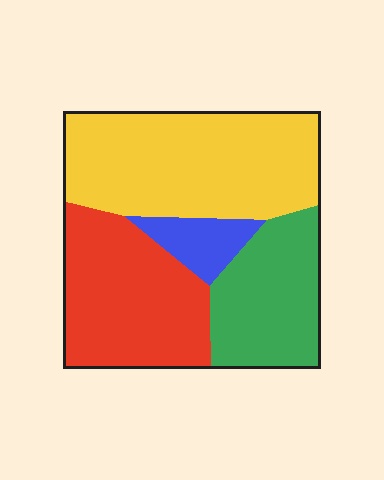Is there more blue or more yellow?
Yellow.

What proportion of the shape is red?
Red takes up about one third (1/3) of the shape.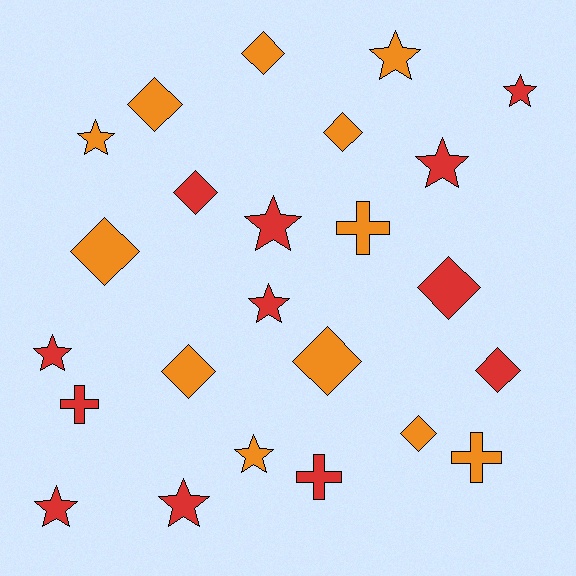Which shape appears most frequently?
Diamond, with 10 objects.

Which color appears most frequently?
Red, with 12 objects.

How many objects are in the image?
There are 24 objects.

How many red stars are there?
There are 7 red stars.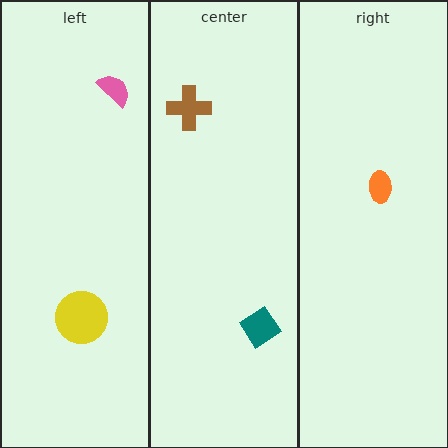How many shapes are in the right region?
1.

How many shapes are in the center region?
2.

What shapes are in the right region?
The orange ellipse.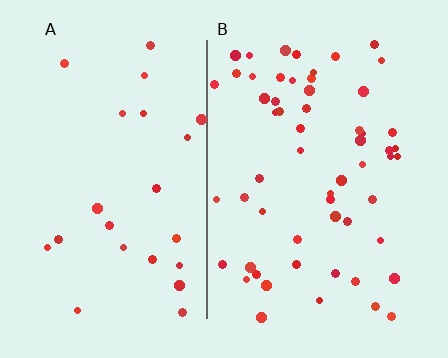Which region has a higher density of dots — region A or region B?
B (the right).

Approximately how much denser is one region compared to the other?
Approximately 2.5× — region B over region A.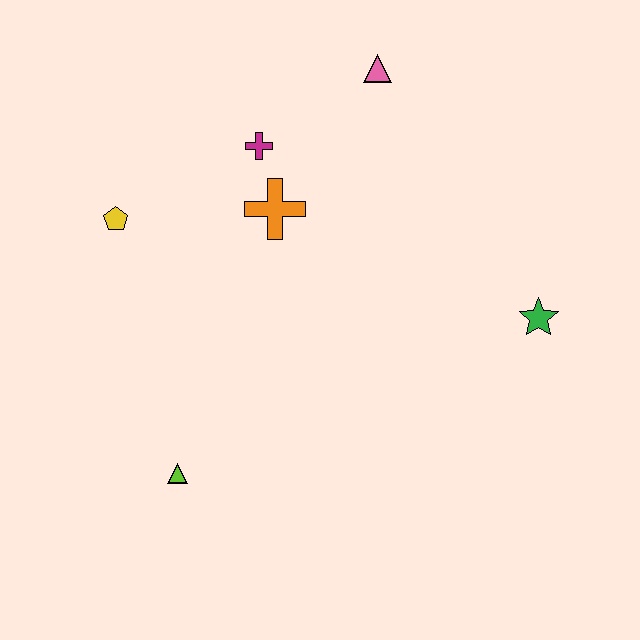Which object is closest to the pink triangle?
The magenta cross is closest to the pink triangle.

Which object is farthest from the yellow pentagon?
The green star is farthest from the yellow pentagon.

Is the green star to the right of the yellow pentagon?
Yes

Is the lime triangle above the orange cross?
No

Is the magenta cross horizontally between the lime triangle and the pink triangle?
Yes